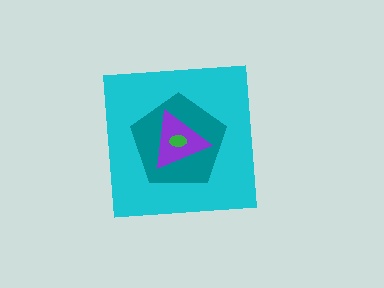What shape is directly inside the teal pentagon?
The purple triangle.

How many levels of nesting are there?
4.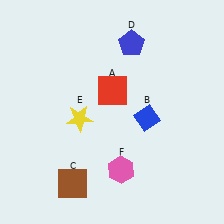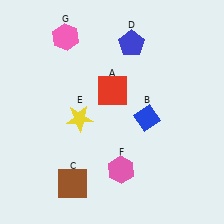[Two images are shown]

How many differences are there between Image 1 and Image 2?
There is 1 difference between the two images.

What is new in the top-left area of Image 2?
A pink hexagon (G) was added in the top-left area of Image 2.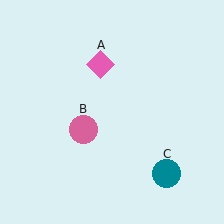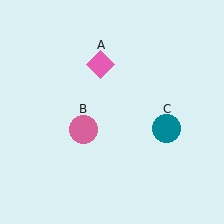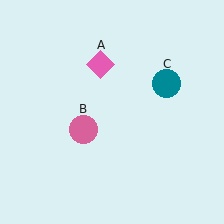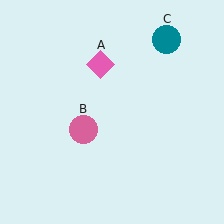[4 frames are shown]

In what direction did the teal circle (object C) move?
The teal circle (object C) moved up.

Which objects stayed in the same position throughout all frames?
Pink diamond (object A) and pink circle (object B) remained stationary.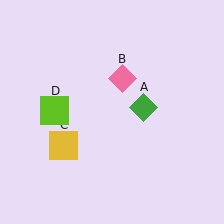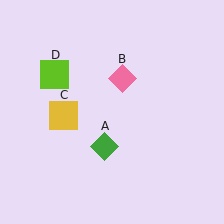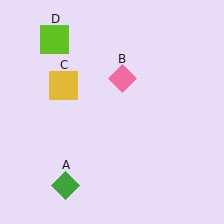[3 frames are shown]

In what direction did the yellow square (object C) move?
The yellow square (object C) moved up.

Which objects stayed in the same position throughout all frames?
Pink diamond (object B) remained stationary.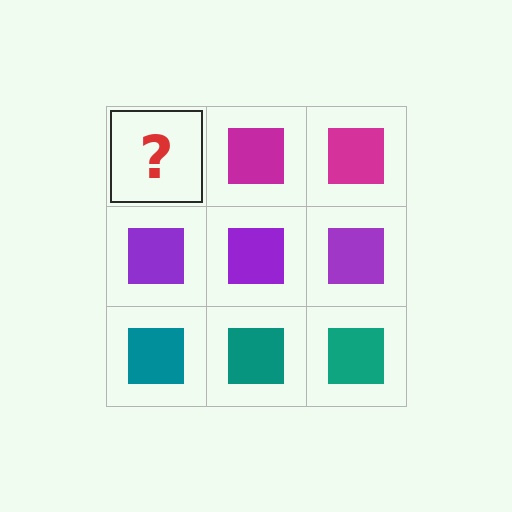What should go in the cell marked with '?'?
The missing cell should contain a magenta square.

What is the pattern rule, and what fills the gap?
The rule is that each row has a consistent color. The gap should be filled with a magenta square.